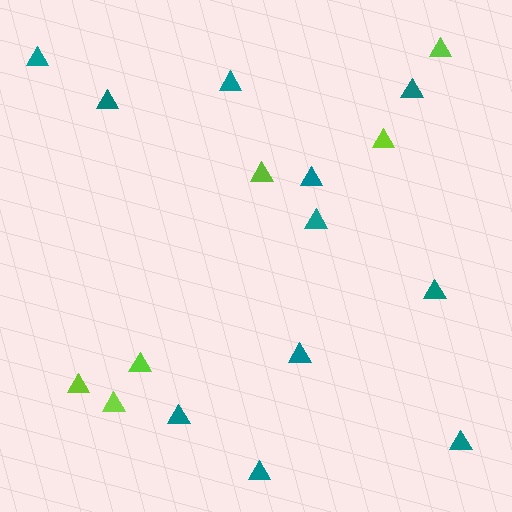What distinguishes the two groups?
There are 2 groups: one group of teal triangles (11) and one group of lime triangles (6).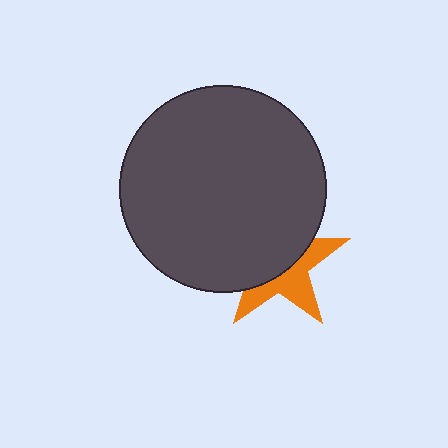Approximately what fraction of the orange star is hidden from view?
Roughly 57% of the orange star is hidden behind the dark gray circle.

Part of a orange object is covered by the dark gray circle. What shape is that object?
It is a star.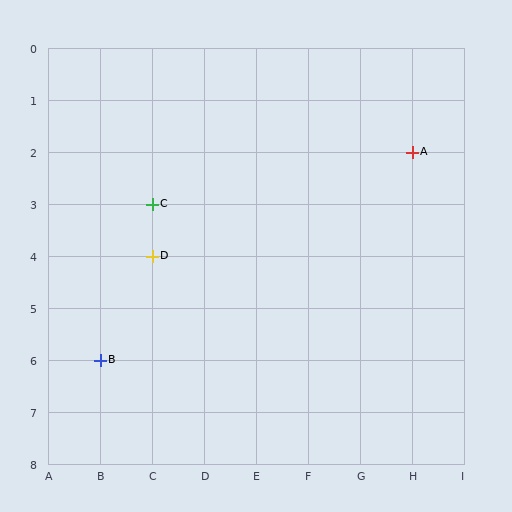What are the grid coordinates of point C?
Point C is at grid coordinates (C, 3).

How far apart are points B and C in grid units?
Points B and C are 1 column and 3 rows apart (about 3.2 grid units diagonally).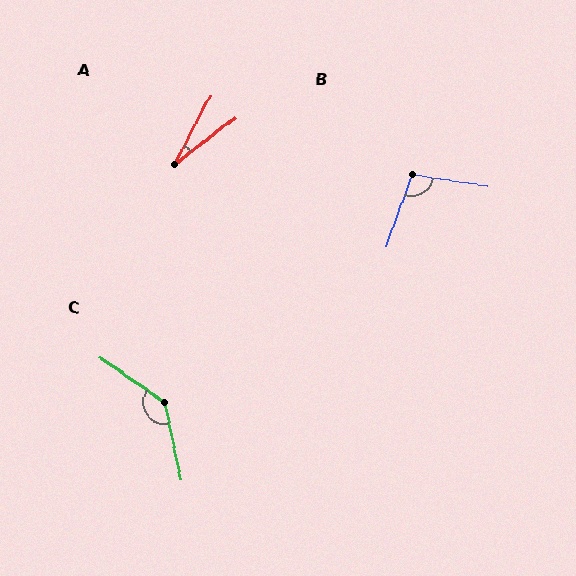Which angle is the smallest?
A, at approximately 25 degrees.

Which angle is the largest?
C, at approximately 136 degrees.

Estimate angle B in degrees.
Approximately 102 degrees.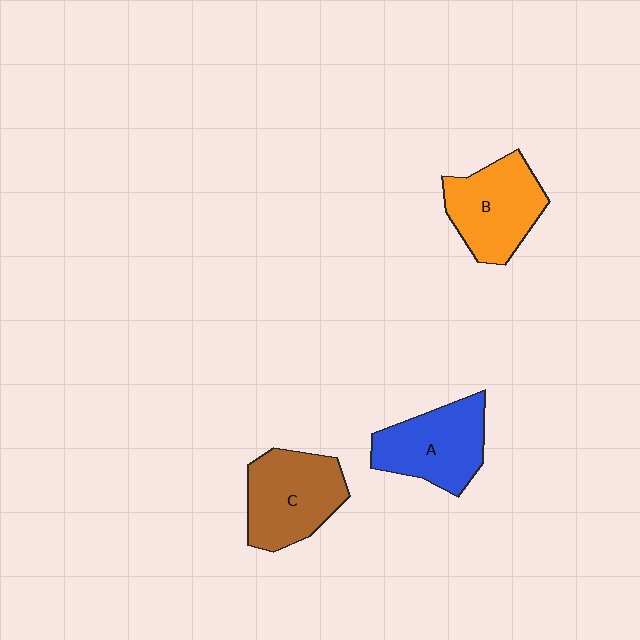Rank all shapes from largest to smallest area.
From largest to smallest: C (brown), B (orange), A (blue).